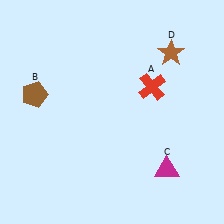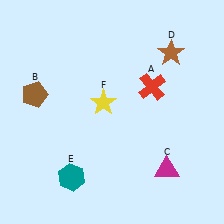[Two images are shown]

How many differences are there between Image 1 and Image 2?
There are 2 differences between the two images.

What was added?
A teal hexagon (E), a yellow star (F) were added in Image 2.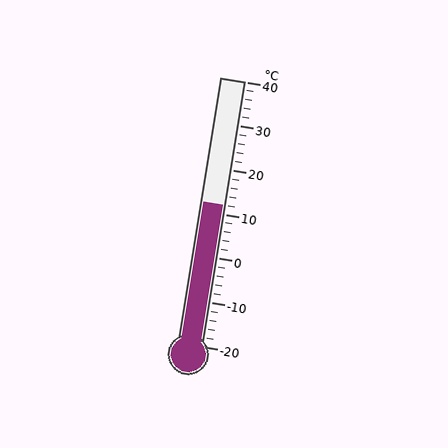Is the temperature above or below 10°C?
The temperature is above 10°C.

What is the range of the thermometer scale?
The thermometer scale ranges from -20°C to 40°C.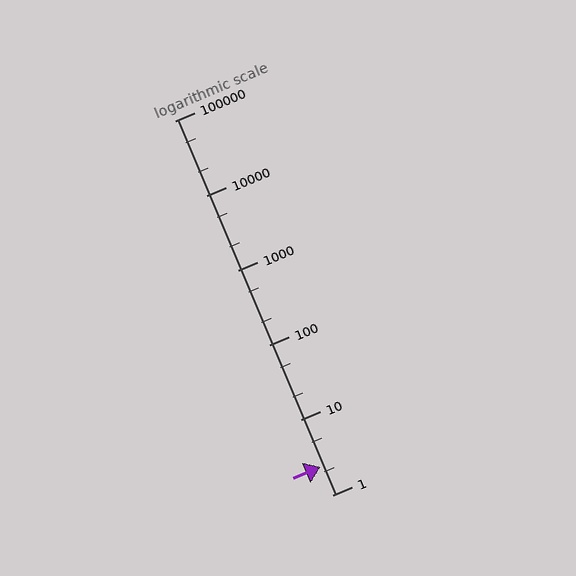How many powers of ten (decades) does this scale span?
The scale spans 5 decades, from 1 to 100000.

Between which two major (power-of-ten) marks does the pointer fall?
The pointer is between 1 and 10.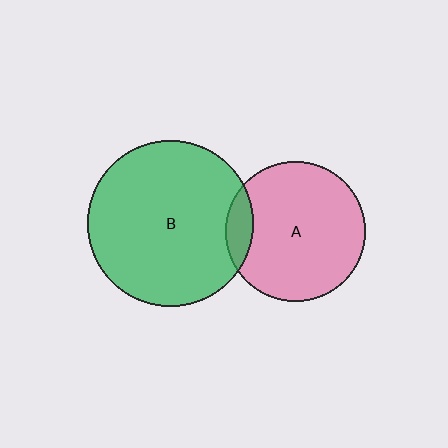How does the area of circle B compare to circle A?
Approximately 1.4 times.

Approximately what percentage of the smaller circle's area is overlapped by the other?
Approximately 10%.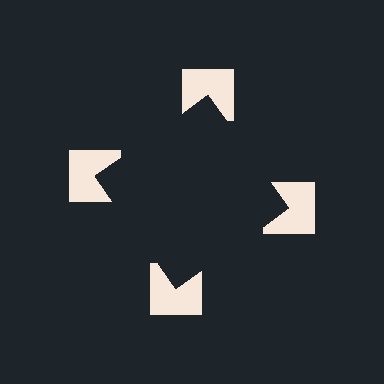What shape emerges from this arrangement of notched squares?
An illusory square — its edges are inferred from the aligned wedge cuts in the notched squares, not physically drawn.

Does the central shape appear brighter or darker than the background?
It typically appears slightly darker than the background, even though no actual brightness change is drawn.